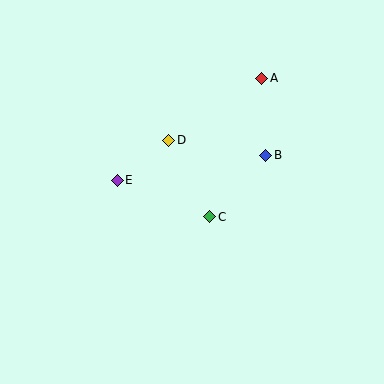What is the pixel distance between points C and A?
The distance between C and A is 148 pixels.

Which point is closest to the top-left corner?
Point E is closest to the top-left corner.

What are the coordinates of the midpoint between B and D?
The midpoint between B and D is at (217, 148).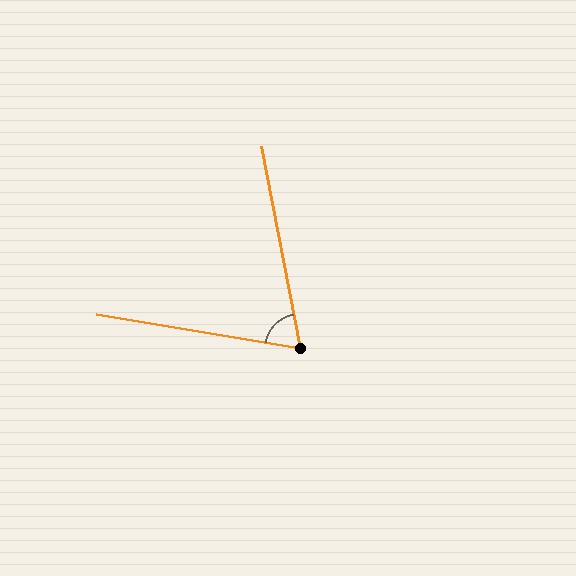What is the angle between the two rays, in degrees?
Approximately 70 degrees.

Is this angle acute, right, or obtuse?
It is acute.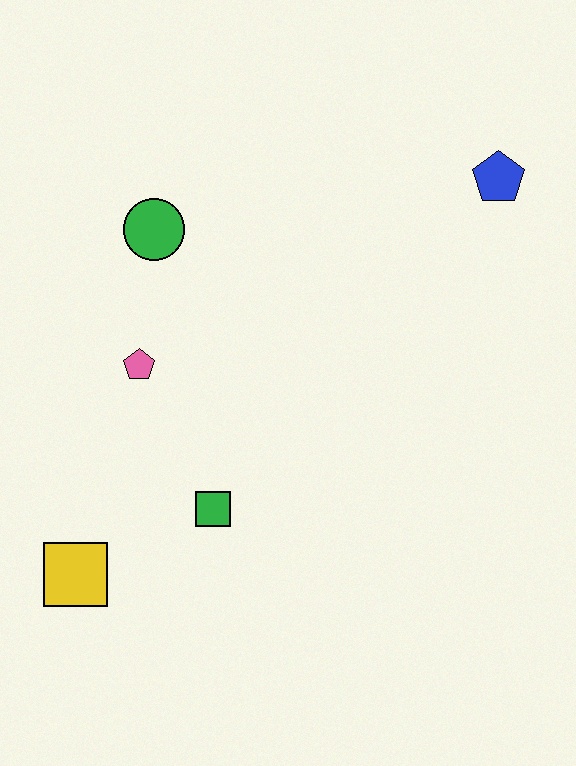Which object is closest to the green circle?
The pink pentagon is closest to the green circle.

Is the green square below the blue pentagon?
Yes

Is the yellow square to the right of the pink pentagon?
No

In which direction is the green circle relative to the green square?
The green circle is above the green square.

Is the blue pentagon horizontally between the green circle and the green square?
No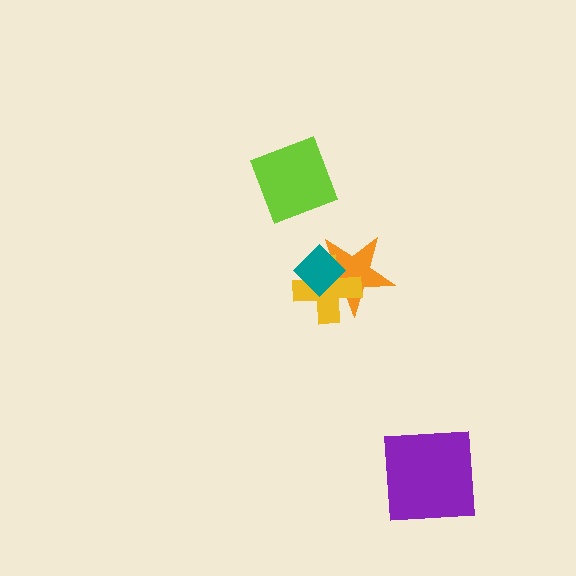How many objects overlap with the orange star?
2 objects overlap with the orange star.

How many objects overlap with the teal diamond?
2 objects overlap with the teal diamond.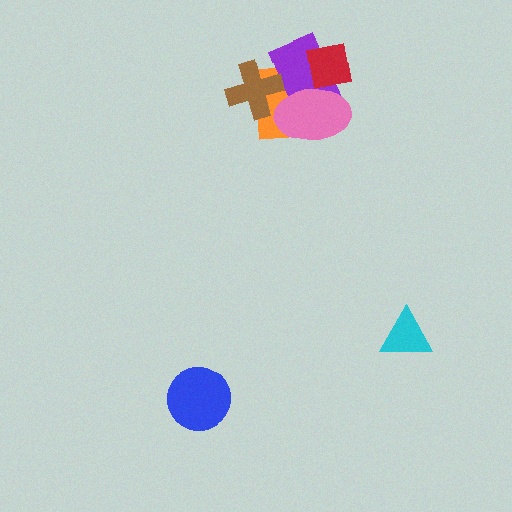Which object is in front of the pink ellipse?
The red square is in front of the pink ellipse.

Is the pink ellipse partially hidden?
Yes, it is partially covered by another shape.